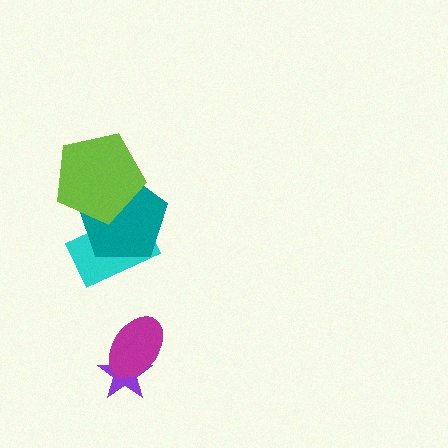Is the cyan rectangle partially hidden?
Yes, it is partially covered by another shape.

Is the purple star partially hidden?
Yes, it is partially covered by another shape.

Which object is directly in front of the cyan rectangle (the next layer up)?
The teal pentagon is directly in front of the cyan rectangle.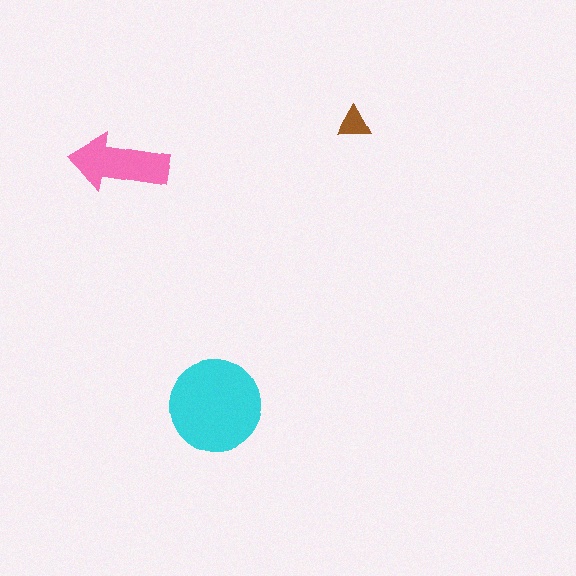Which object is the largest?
The cyan circle.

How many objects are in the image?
There are 3 objects in the image.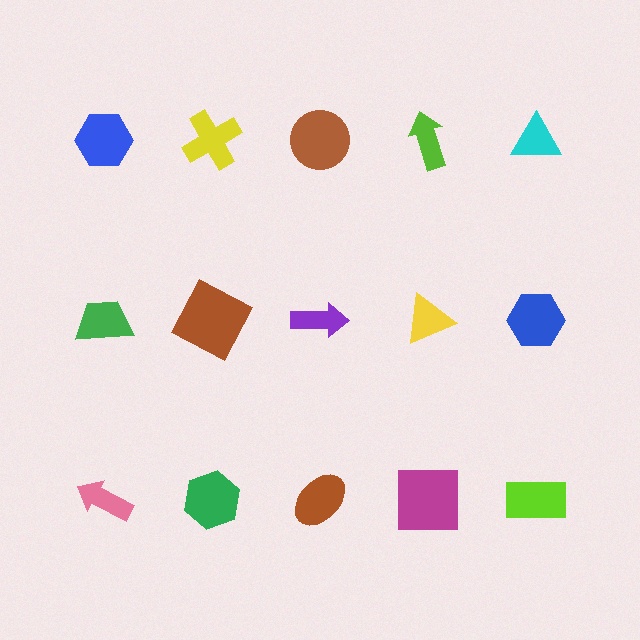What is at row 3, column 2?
A green hexagon.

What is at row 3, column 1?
A pink arrow.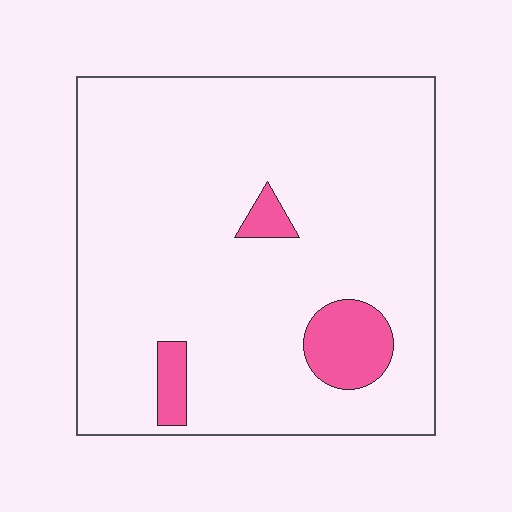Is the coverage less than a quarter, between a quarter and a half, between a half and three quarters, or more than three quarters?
Less than a quarter.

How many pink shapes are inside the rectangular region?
3.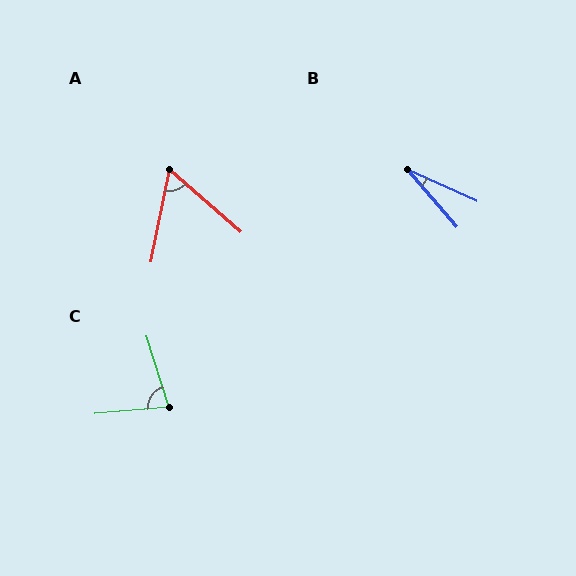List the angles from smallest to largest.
B (25°), A (60°), C (78°).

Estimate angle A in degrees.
Approximately 60 degrees.